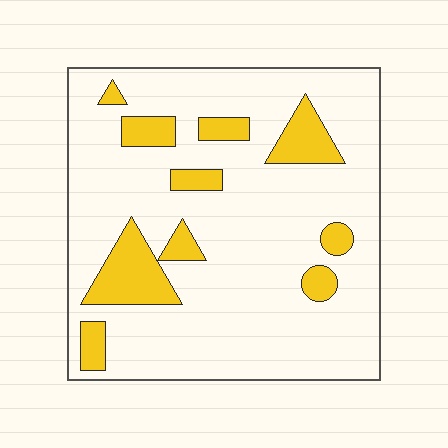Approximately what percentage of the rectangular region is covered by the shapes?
Approximately 15%.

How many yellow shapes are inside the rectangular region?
10.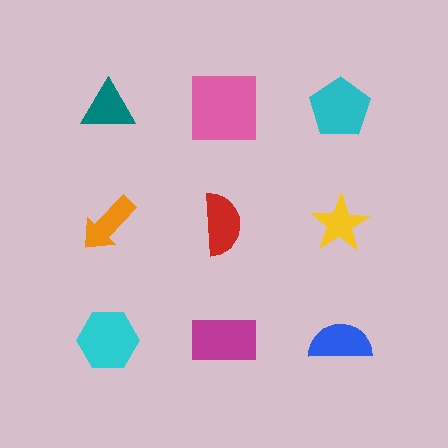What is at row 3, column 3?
A blue semicircle.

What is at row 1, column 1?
A teal triangle.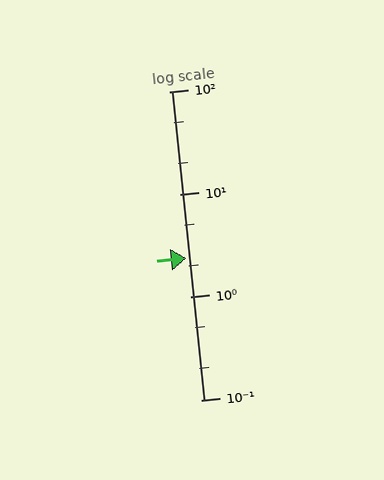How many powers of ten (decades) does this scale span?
The scale spans 3 decades, from 0.1 to 100.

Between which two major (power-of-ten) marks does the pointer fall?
The pointer is between 1 and 10.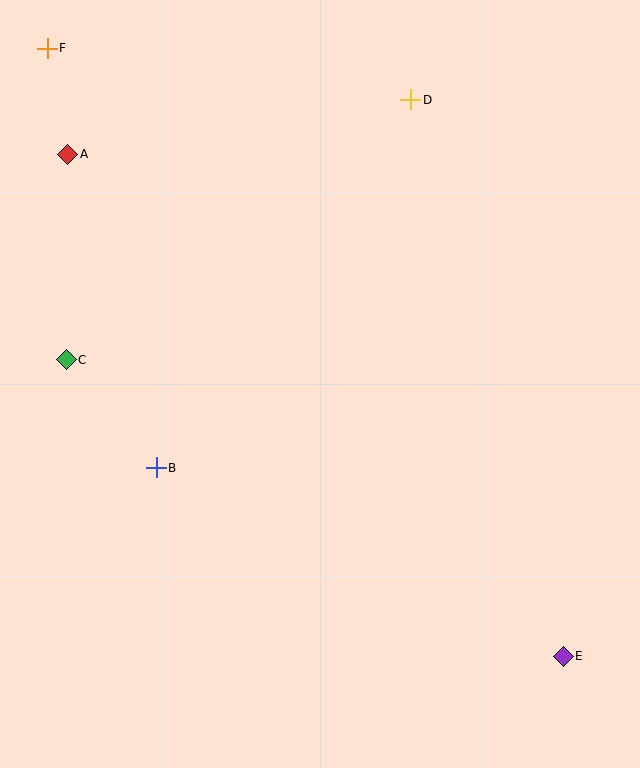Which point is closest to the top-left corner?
Point F is closest to the top-left corner.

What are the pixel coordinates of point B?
Point B is at (156, 468).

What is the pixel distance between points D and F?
The distance between D and F is 367 pixels.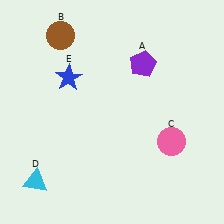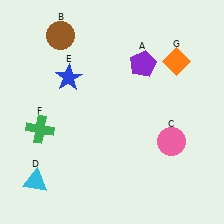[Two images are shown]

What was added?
A green cross (F), an orange diamond (G) were added in Image 2.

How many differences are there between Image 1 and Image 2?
There are 2 differences between the two images.